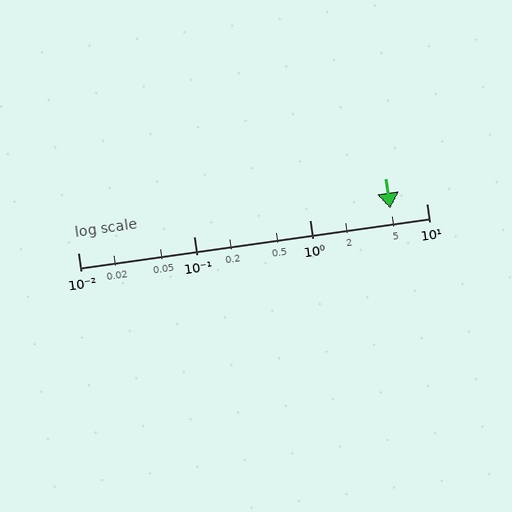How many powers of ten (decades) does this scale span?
The scale spans 3 decades, from 0.01 to 10.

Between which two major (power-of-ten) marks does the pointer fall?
The pointer is between 1 and 10.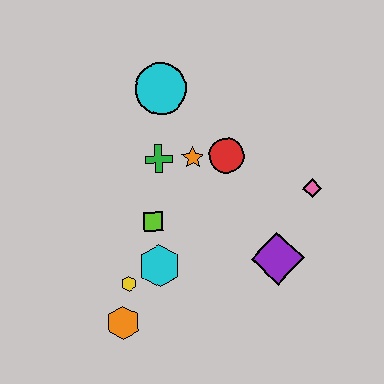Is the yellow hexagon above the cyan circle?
No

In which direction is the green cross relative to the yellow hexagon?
The green cross is above the yellow hexagon.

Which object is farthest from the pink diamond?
The orange hexagon is farthest from the pink diamond.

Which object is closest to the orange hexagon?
The yellow hexagon is closest to the orange hexagon.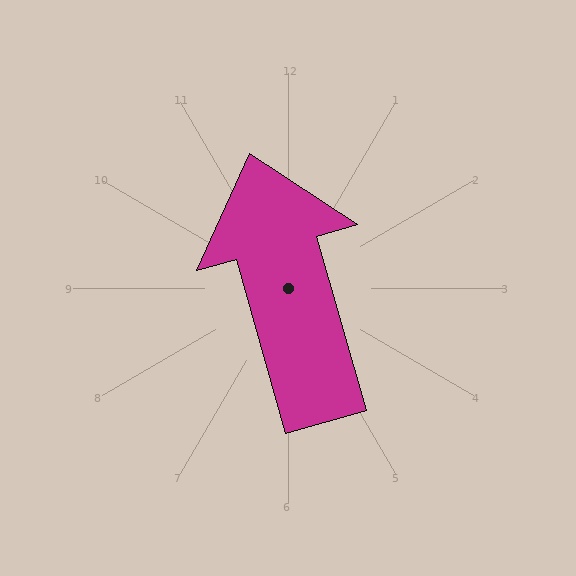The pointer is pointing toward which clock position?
Roughly 11 o'clock.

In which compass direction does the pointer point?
North.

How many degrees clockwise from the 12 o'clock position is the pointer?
Approximately 344 degrees.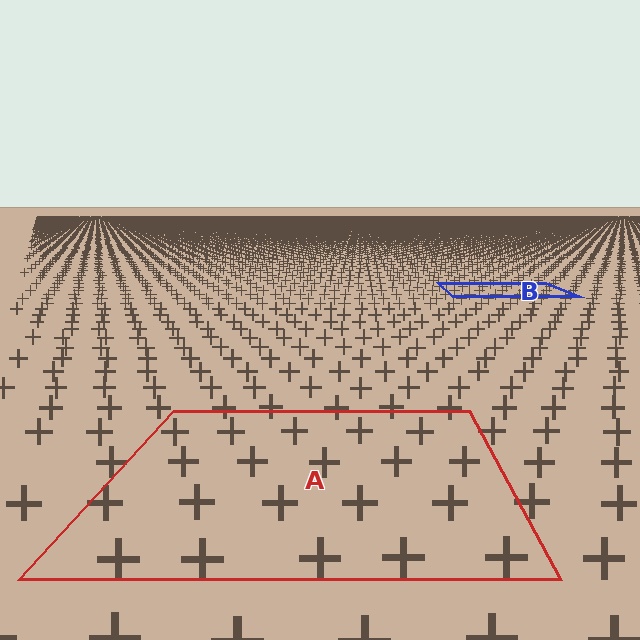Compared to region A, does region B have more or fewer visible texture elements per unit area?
Region B has more texture elements per unit area — they are packed more densely because it is farther away.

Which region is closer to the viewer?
Region A is closer. The texture elements there are larger and more spread out.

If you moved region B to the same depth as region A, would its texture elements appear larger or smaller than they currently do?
They would appear larger. At a closer depth, the same texture elements are projected at a bigger on-screen size.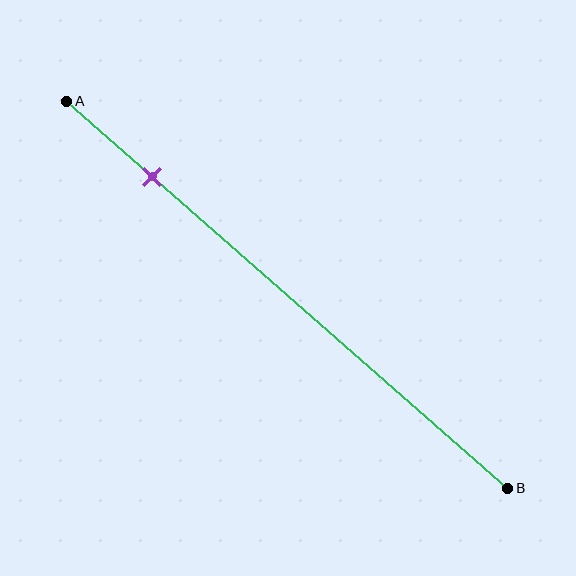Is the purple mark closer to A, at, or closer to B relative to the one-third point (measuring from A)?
The purple mark is closer to point A than the one-third point of segment AB.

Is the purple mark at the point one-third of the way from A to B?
No, the mark is at about 20% from A, not at the 33% one-third point.